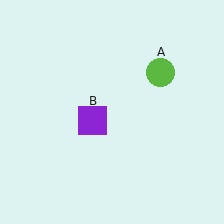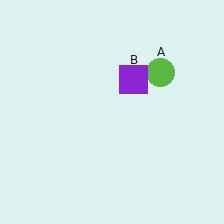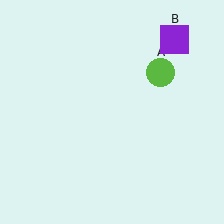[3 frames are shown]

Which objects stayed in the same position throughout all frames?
Lime circle (object A) remained stationary.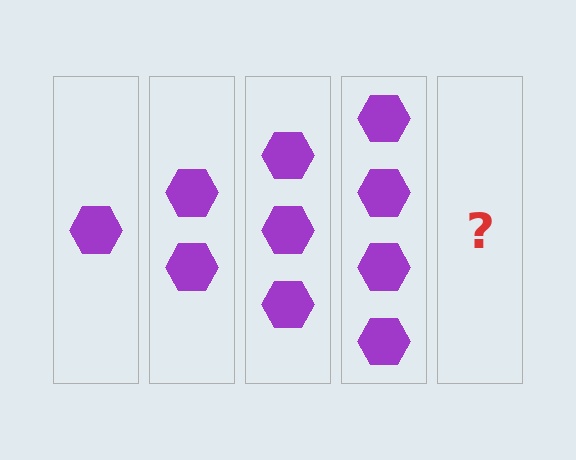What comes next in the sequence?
The next element should be 5 hexagons.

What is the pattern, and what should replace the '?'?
The pattern is that each step adds one more hexagon. The '?' should be 5 hexagons.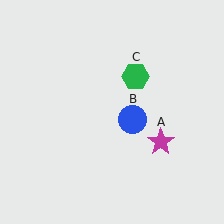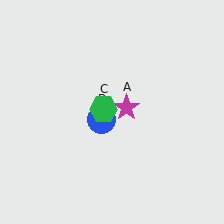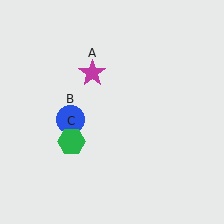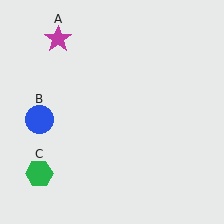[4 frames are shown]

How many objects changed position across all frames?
3 objects changed position: magenta star (object A), blue circle (object B), green hexagon (object C).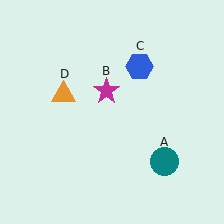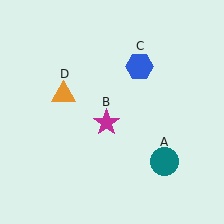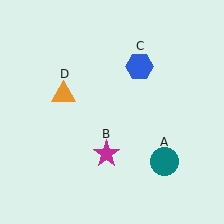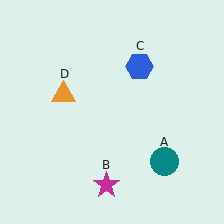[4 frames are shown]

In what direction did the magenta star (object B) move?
The magenta star (object B) moved down.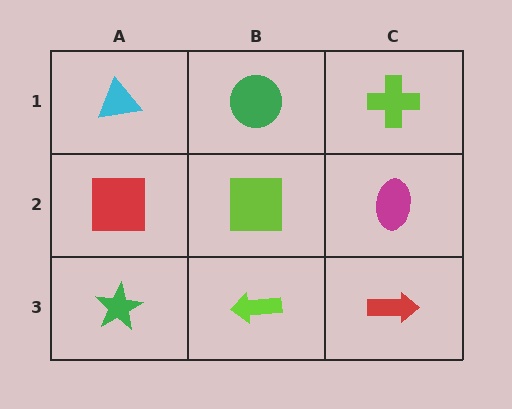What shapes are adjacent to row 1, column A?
A red square (row 2, column A), a green circle (row 1, column B).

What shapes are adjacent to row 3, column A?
A red square (row 2, column A), a lime arrow (row 3, column B).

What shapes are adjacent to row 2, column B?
A green circle (row 1, column B), a lime arrow (row 3, column B), a red square (row 2, column A), a magenta ellipse (row 2, column C).